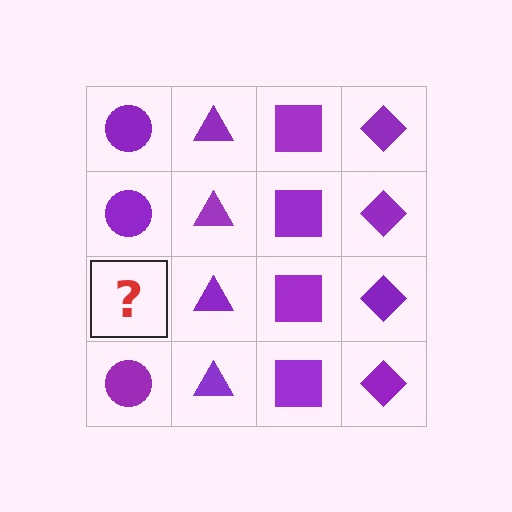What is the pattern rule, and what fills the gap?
The rule is that each column has a consistent shape. The gap should be filled with a purple circle.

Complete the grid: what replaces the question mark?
The question mark should be replaced with a purple circle.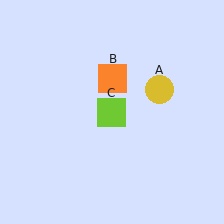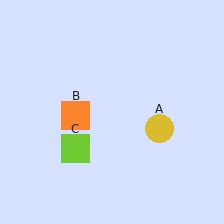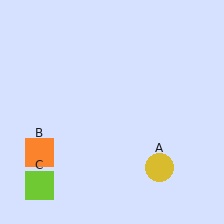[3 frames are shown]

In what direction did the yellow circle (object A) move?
The yellow circle (object A) moved down.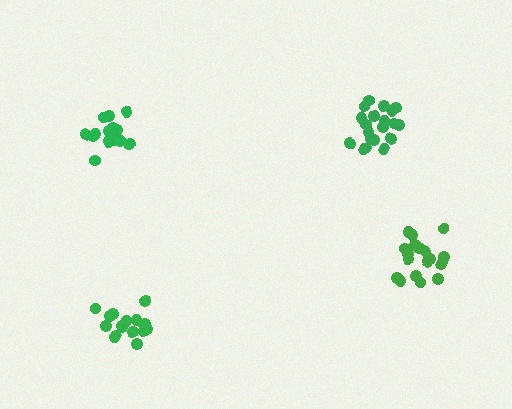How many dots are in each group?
Group 1: 16 dots, Group 2: 18 dots, Group 3: 20 dots, Group 4: 17 dots (71 total).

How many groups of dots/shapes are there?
There are 4 groups.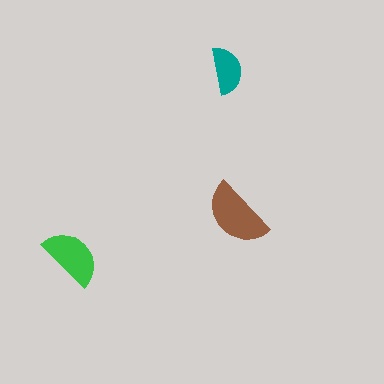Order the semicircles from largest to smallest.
the brown one, the green one, the teal one.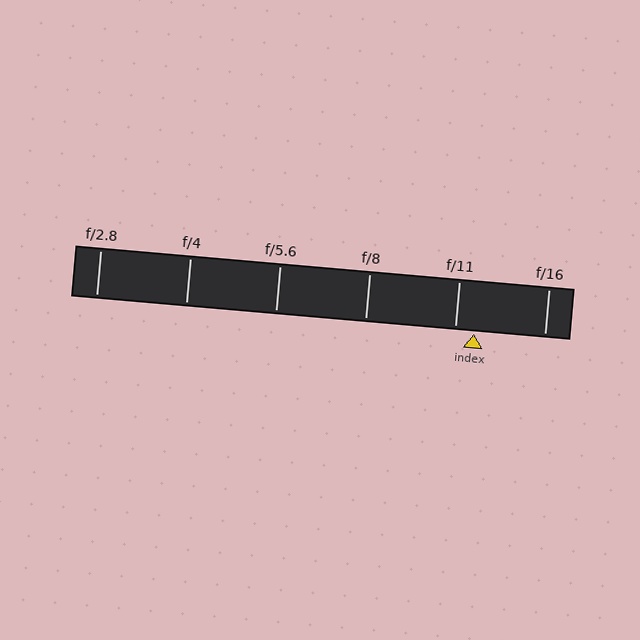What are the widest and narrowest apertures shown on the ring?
The widest aperture shown is f/2.8 and the narrowest is f/16.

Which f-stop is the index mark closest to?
The index mark is closest to f/11.